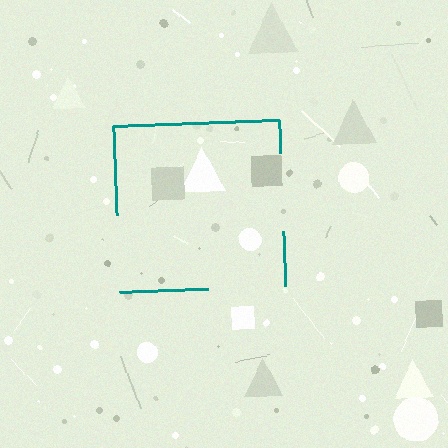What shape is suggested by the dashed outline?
The dashed outline suggests a square.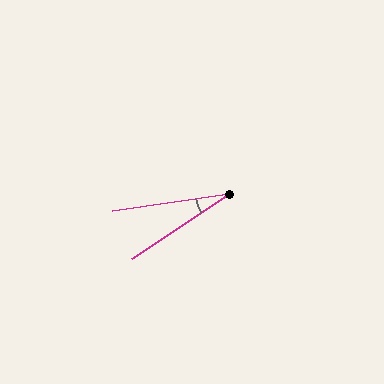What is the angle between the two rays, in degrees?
Approximately 25 degrees.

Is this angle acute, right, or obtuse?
It is acute.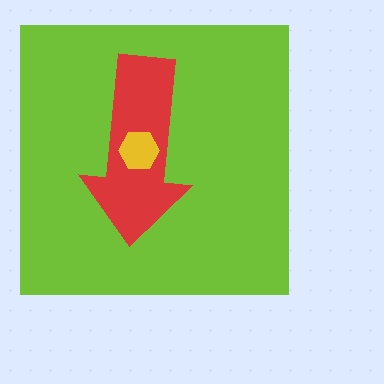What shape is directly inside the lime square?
The red arrow.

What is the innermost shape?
The yellow hexagon.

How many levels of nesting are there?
3.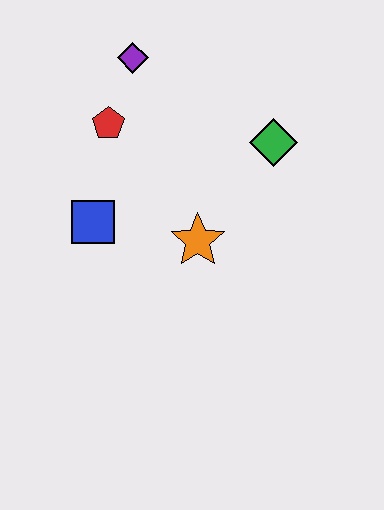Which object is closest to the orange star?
The blue square is closest to the orange star.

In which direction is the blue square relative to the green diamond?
The blue square is to the left of the green diamond.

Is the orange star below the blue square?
Yes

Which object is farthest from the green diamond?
The blue square is farthest from the green diamond.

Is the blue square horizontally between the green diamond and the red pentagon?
No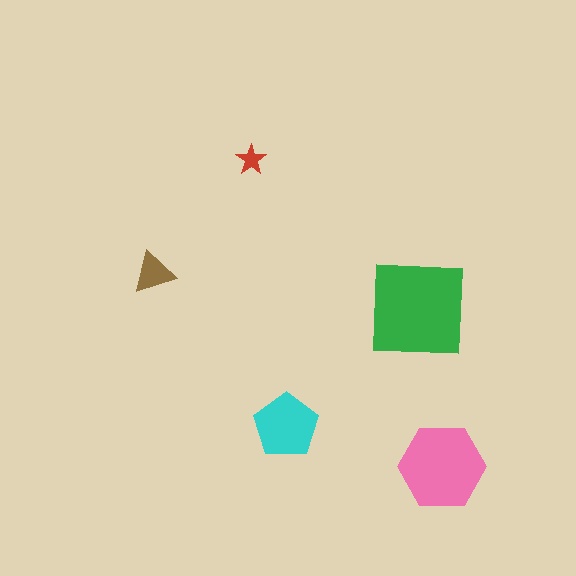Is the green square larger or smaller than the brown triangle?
Larger.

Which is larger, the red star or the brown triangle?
The brown triangle.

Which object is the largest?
The green square.